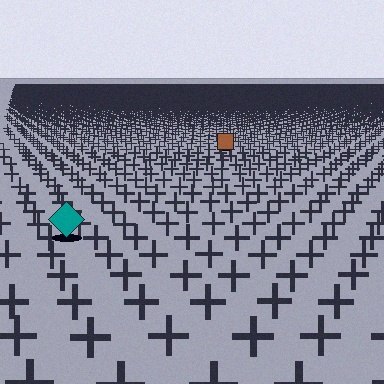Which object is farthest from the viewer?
The brown square is farthest from the viewer. It appears smaller and the ground texture around it is denser.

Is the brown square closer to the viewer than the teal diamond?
No. The teal diamond is closer — you can tell from the texture gradient: the ground texture is coarser near it.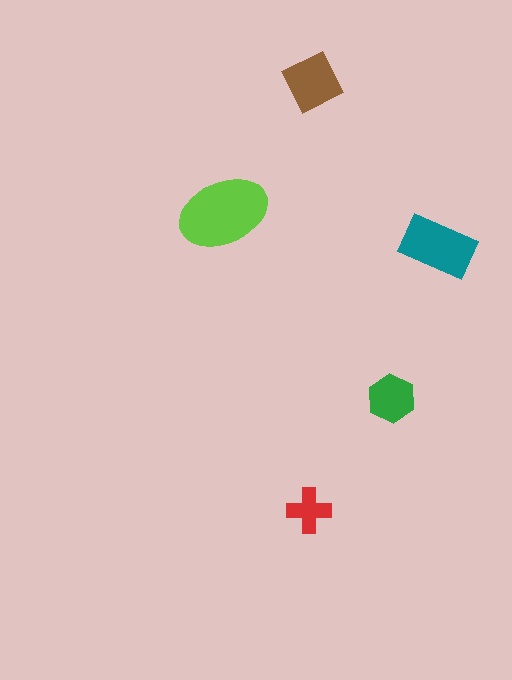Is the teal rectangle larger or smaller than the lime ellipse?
Smaller.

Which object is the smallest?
The red cross.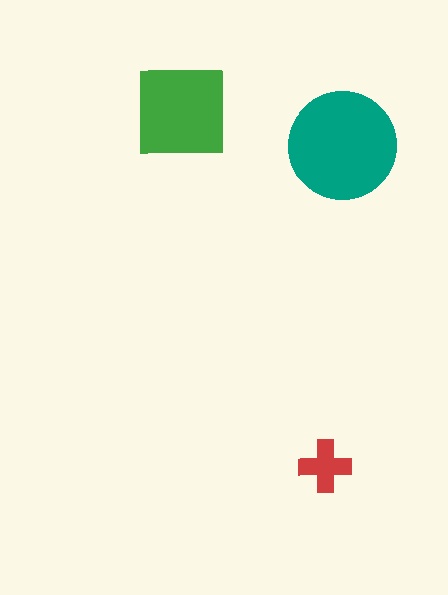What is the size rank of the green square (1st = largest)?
2nd.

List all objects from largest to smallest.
The teal circle, the green square, the red cross.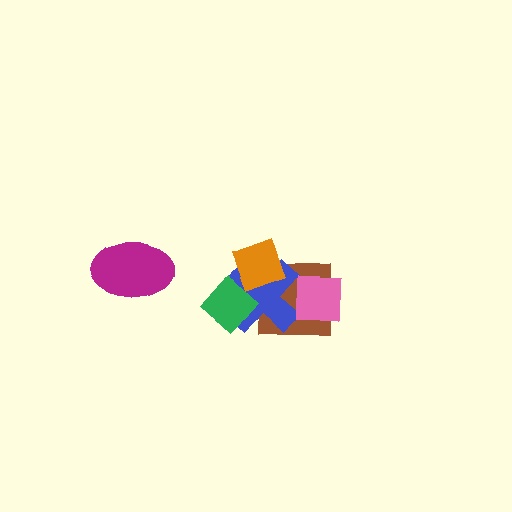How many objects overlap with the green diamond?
2 objects overlap with the green diamond.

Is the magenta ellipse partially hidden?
No, no other shape covers it.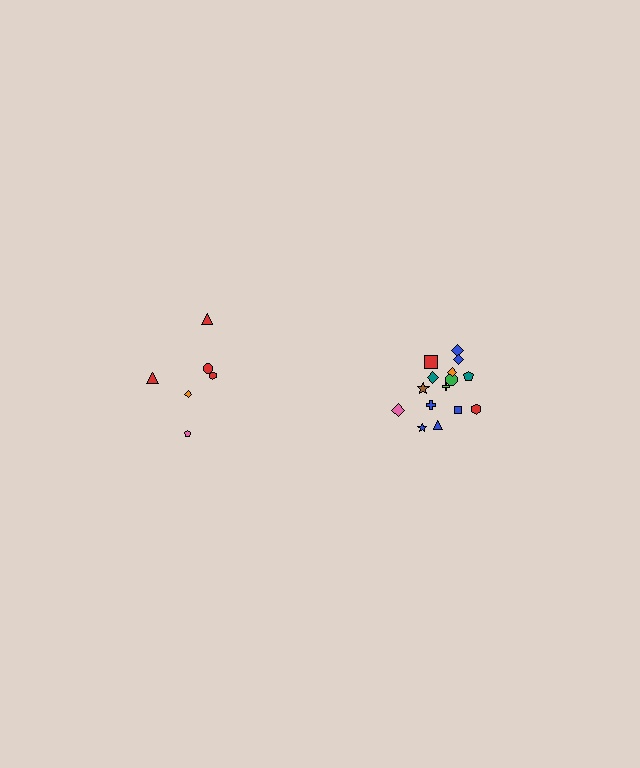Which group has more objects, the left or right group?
The right group.